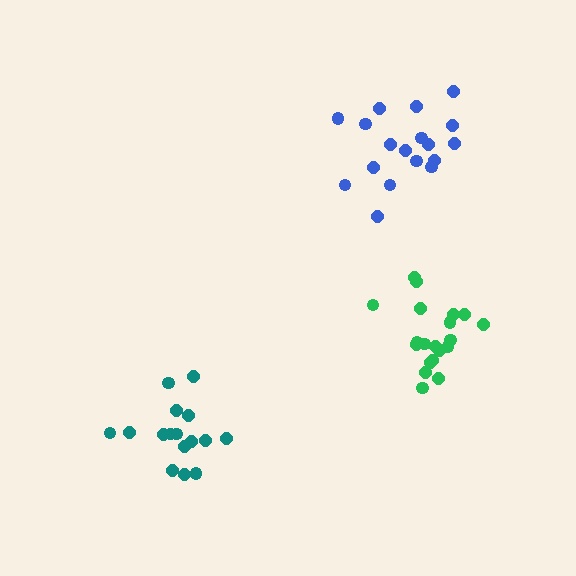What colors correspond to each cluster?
The clusters are colored: green, blue, teal.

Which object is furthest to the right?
The green cluster is rightmost.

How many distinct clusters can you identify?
There are 3 distinct clusters.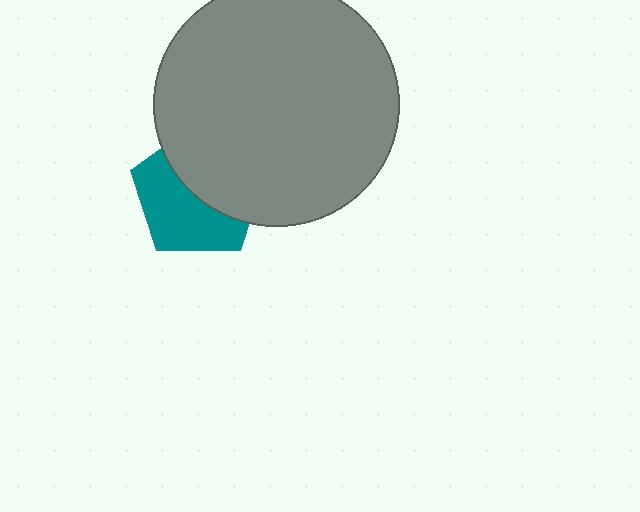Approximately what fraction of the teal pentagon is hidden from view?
Roughly 49% of the teal pentagon is hidden behind the gray circle.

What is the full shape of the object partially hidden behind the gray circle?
The partially hidden object is a teal pentagon.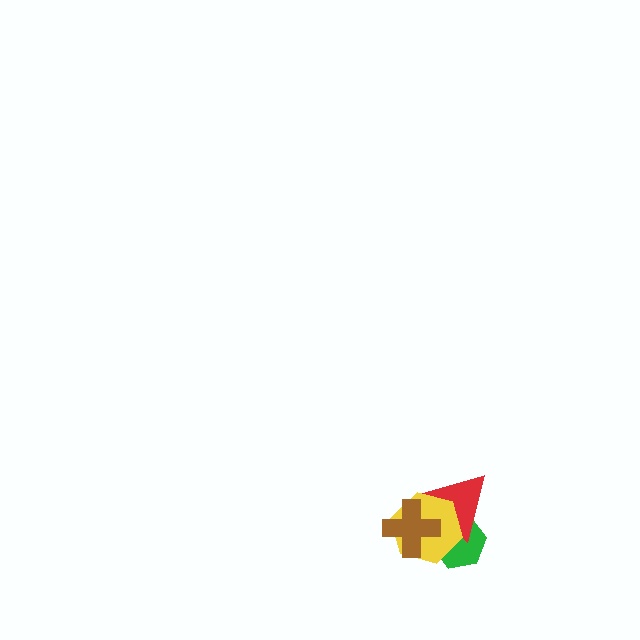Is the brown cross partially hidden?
No, no other shape covers it.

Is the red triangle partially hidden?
Yes, it is partially covered by another shape.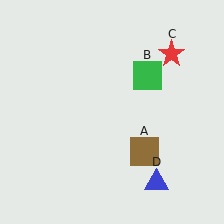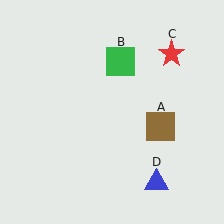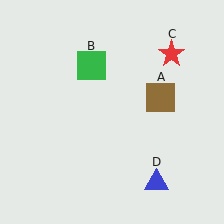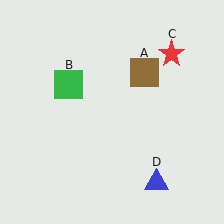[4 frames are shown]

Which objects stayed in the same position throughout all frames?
Red star (object C) and blue triangle (object D) remained stationary.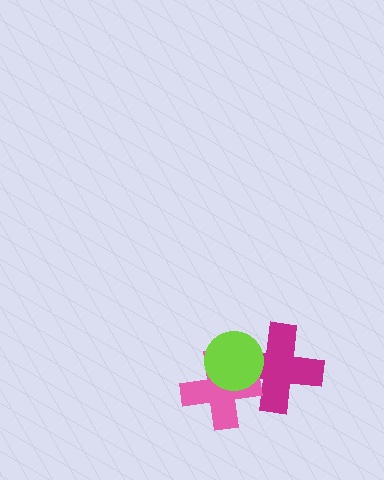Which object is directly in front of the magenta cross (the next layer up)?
The pink cross is directly in front of the magenta cross.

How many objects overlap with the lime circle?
2 objects overlap with the lime circle.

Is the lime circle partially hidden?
No, no other shape covers it.